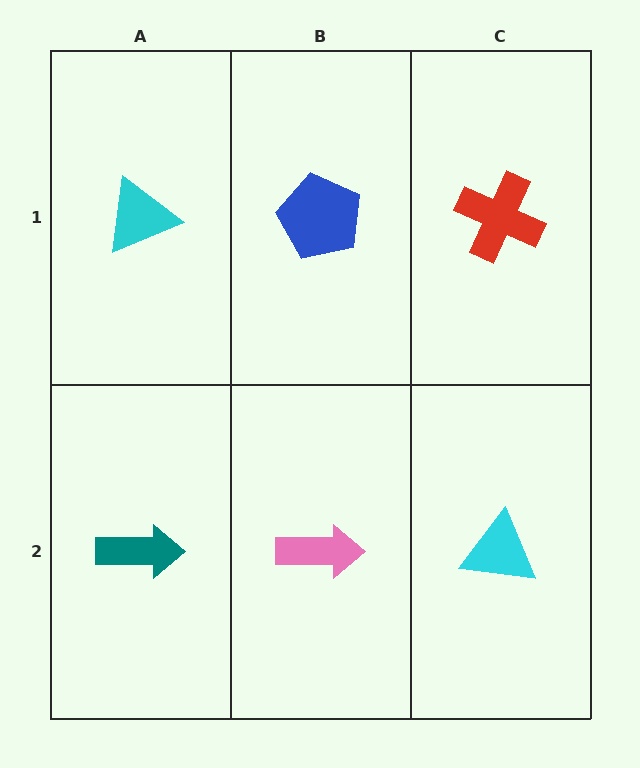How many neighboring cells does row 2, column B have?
3.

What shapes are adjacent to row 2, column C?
A red cross (row 1, column C), a pink arrow (row 2, column B).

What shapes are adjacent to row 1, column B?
A pink arrow (row 2, column B), a cyan triangle (row 1, column A), a red cross (row 1, column C).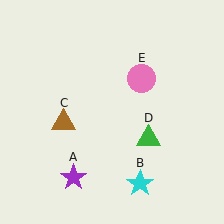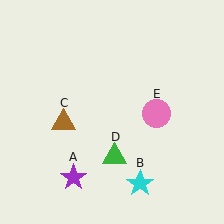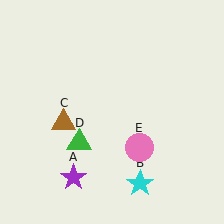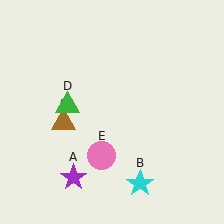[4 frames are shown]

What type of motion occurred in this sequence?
The green triangle (object D), pink circle (object E) rotated clockwise around the center of the scene.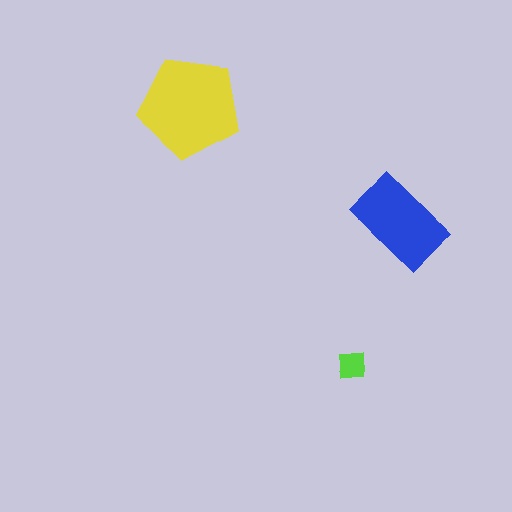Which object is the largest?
The yellow pentagon.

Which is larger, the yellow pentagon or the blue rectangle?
The yellow pentagon.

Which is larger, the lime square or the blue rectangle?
The blue rectangle.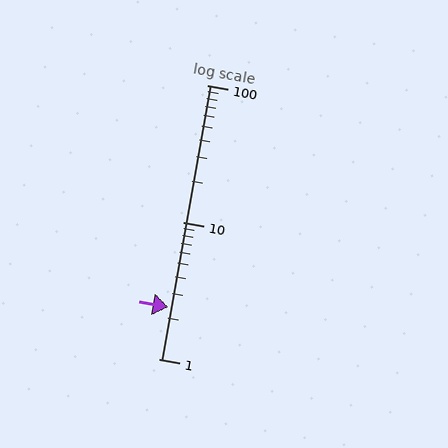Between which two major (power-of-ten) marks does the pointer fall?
The pointer is between 1 and 10.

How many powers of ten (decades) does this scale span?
The scale spans 2 decades, from 1 to 100.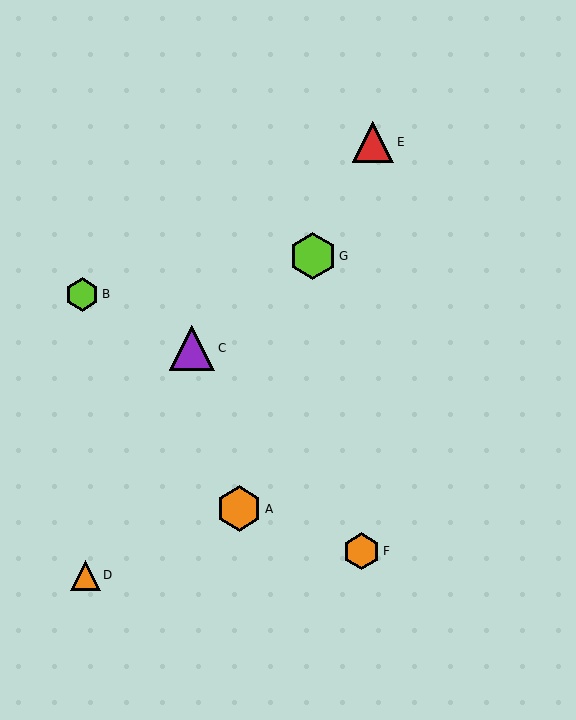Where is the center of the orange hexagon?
The center of the orange hexagon is at (239, 509).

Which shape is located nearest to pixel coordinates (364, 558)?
The orange hexagon (labeled F) at (362, 551) is nearest to that location.